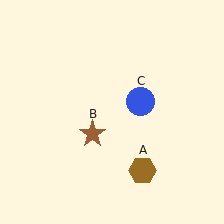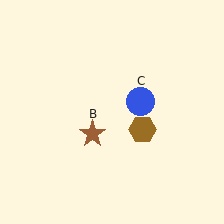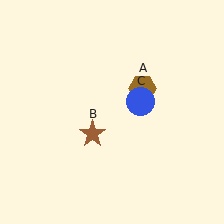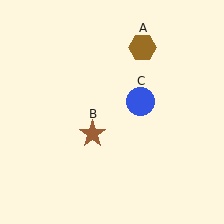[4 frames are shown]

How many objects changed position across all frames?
1 object changed position: brown hexagon (object A).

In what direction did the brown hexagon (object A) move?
The brown hexagon (object A) moved up.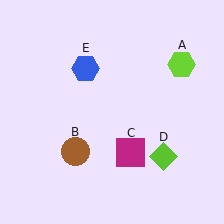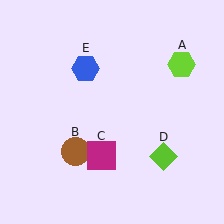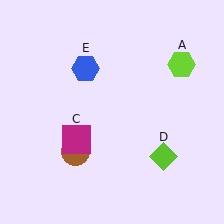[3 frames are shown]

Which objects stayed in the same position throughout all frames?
Lime hexagon (object A) and brown circle (object B) and lime diamond (object D) and blue hexagon (object E) remained stationary.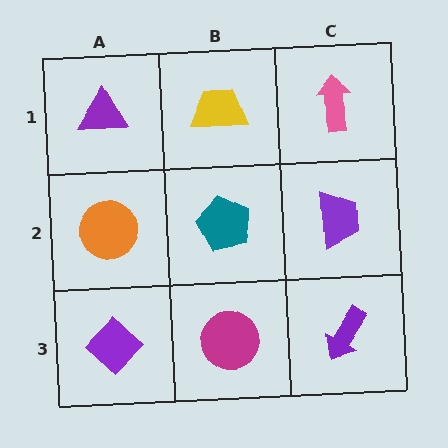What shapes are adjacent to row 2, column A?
A purple triangle (row 1, column A), a purple diamond (row 3, column A), a teal pentagon (row 2, column B).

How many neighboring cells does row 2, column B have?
4.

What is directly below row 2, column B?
A magenta circle.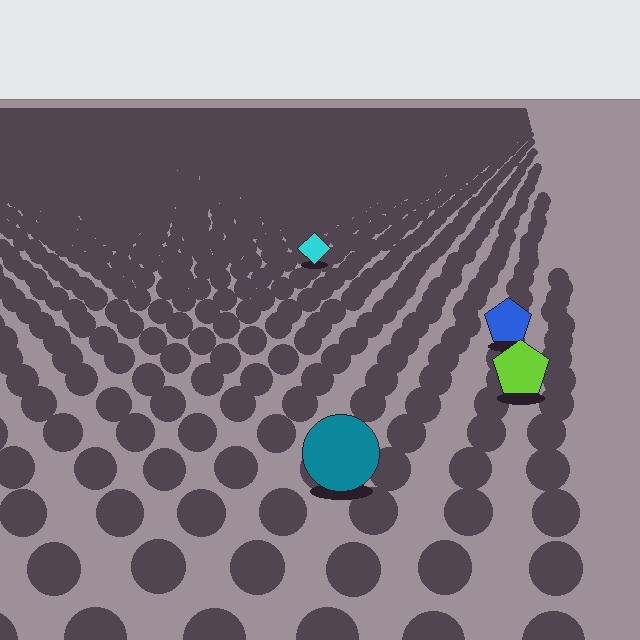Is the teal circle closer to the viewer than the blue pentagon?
Yes. The teal circle is closer — you can tell from the texture gradient: the ground texture is coarser near it.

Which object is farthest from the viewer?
The cyan diamond is farthest from the viewer. It appears smaller and the ground texture around it is denser.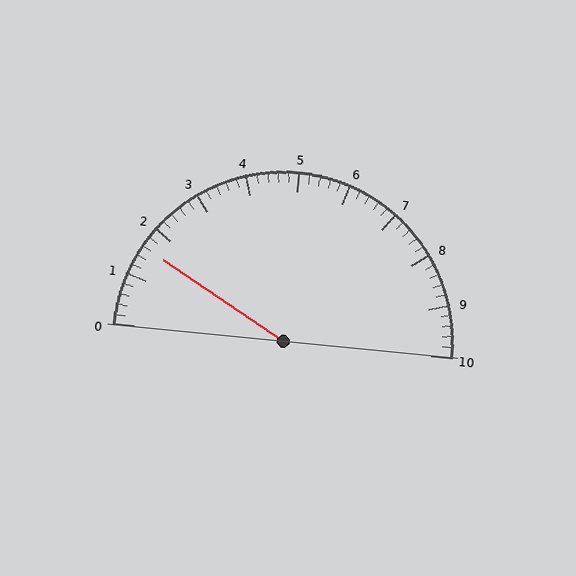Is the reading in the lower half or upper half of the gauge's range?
The reading is in the lower half of the range (0 to 10).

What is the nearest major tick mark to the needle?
The nearest major tick mark is 2.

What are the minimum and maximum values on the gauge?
The gauge ranges from 0 to 10.